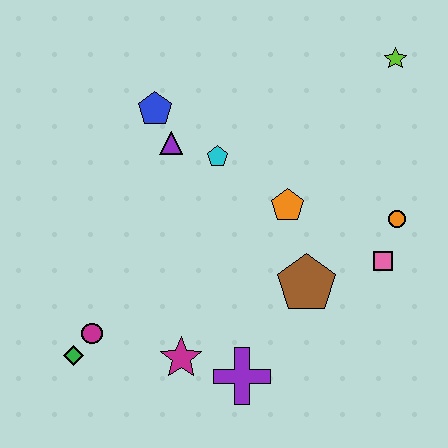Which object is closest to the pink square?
The orange circle is closest to the pink square.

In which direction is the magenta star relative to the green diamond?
The magenta star is to the right of the green diamond.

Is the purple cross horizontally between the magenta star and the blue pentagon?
No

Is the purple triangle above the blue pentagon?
No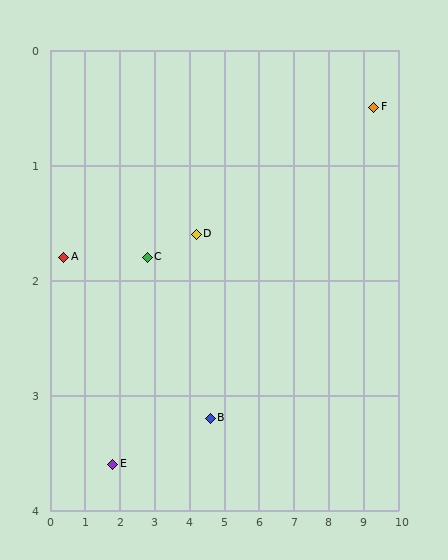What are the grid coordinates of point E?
Point E is at approximately (1.8, 3.6).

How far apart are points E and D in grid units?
Points E and D are about 3.1 grid units apart.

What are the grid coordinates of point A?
Point A is at approximately (0.4, 1.8).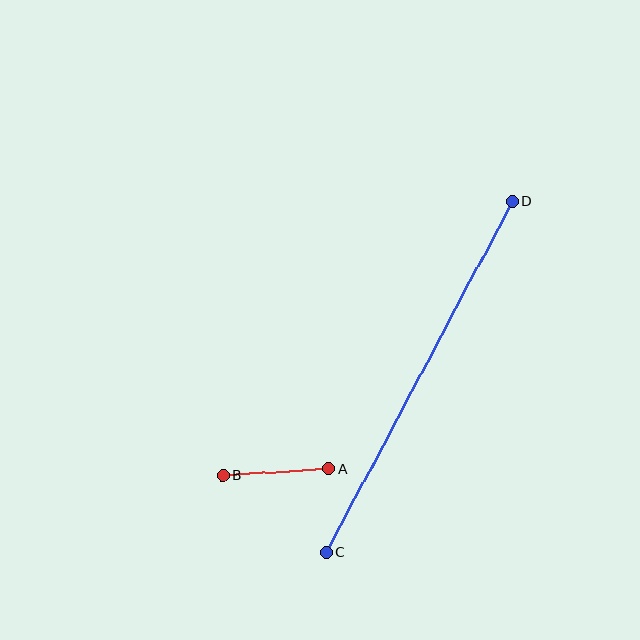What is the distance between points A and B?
The distance is approximately 106 pixels.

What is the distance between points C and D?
The distance is approximately 398 pixels.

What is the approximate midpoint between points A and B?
The midpoint is at approximately (276, 472) pixels.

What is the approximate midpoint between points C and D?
The midpoint is at approximately (419, 377) pixels.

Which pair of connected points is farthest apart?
Points C and D are farthest apart.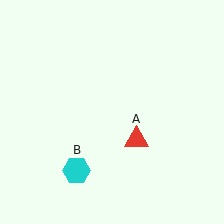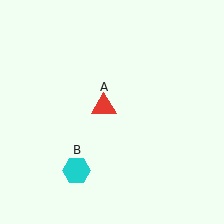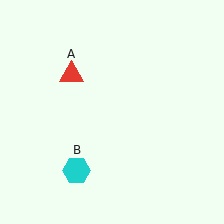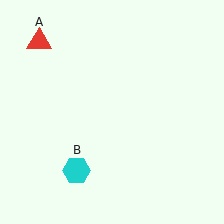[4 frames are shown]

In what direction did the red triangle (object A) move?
The red triangle (object A) moved up and to the left.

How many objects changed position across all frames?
1 object changed position: red triangle (object A).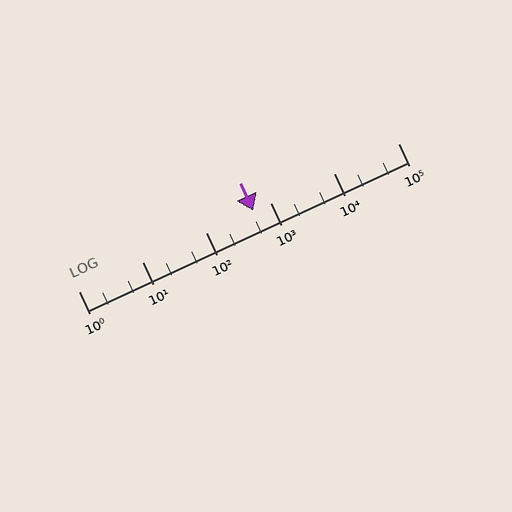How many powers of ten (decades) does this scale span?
The scale spans 5 decades, from 1 to 100000.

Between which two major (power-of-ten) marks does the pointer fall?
The pointer is between 100 and 1000.